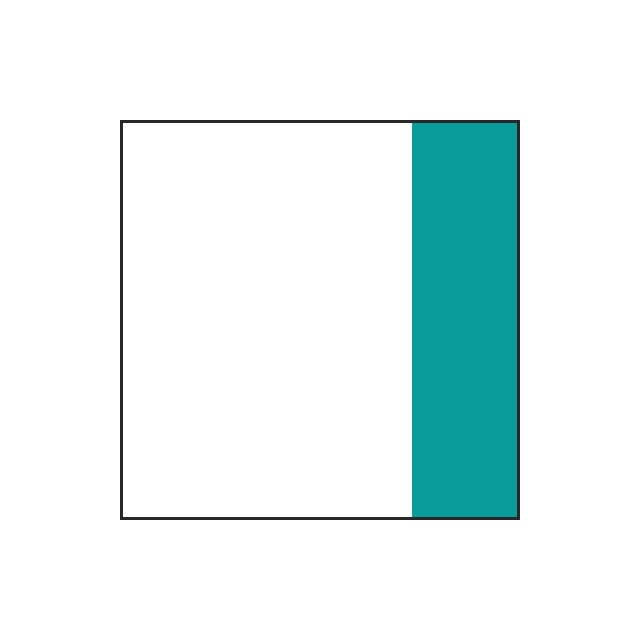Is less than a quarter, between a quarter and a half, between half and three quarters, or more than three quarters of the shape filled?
Between a quarter and a half.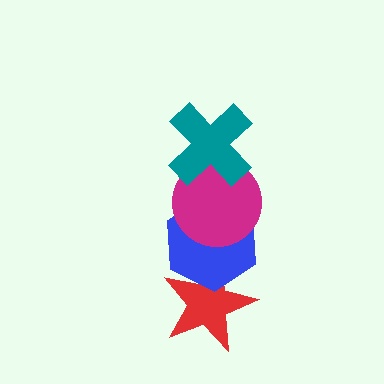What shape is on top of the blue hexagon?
The magenta circle is on top of the blue hexagon.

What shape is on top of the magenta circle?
The teal cross is on top of the magenta circle.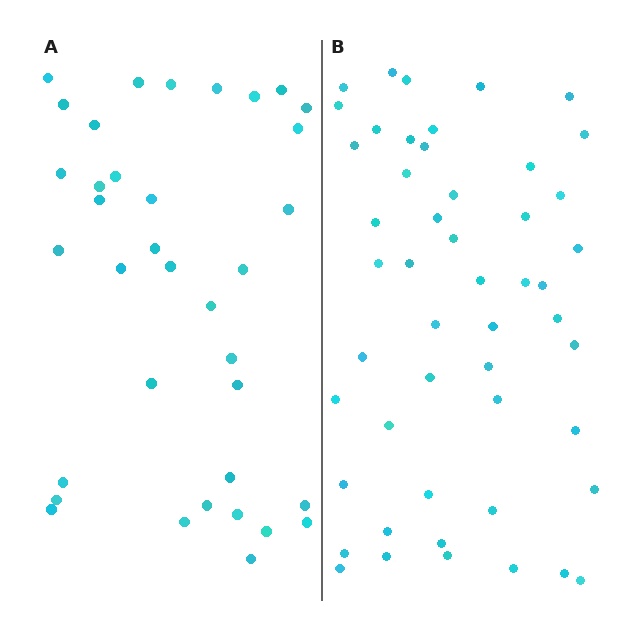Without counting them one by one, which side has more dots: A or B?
Region B (the right region) has more dots.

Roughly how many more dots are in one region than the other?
Region B has approximately 15 more dots than region A.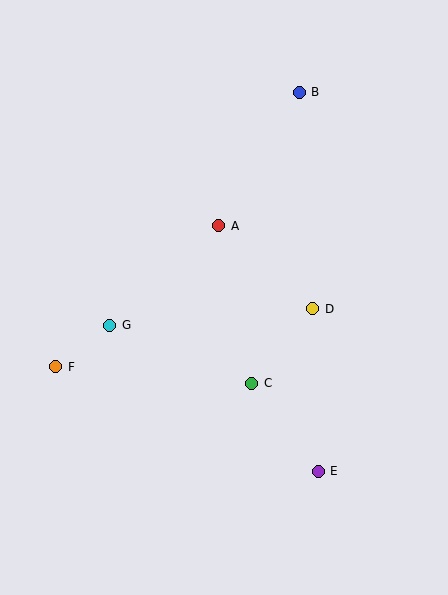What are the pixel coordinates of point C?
Point C is at (252, 383).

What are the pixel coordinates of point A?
Point A is at (219, 226).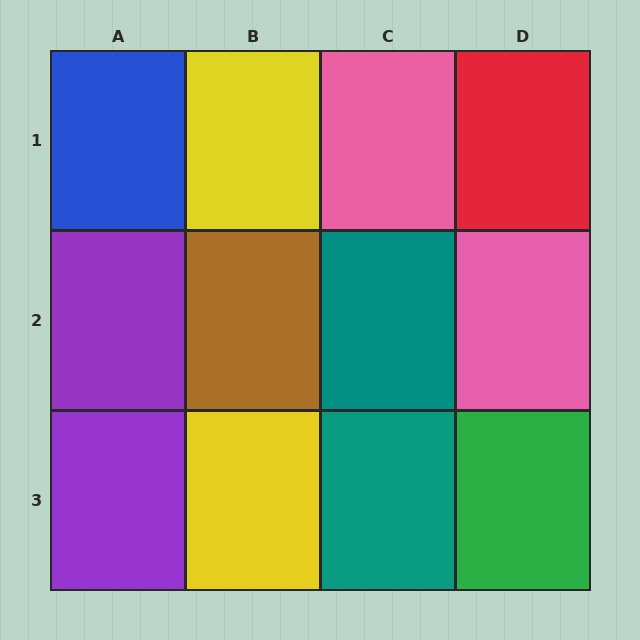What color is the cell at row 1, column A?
Blue.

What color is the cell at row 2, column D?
Pink.